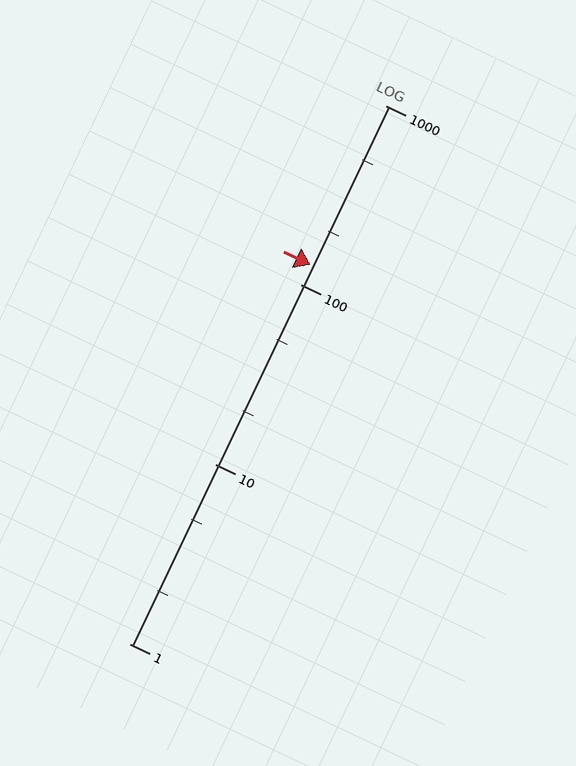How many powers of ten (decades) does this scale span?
The scale spans 3 decades, from 1 to 1000.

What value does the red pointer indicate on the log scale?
The pointer indicates approximately 130.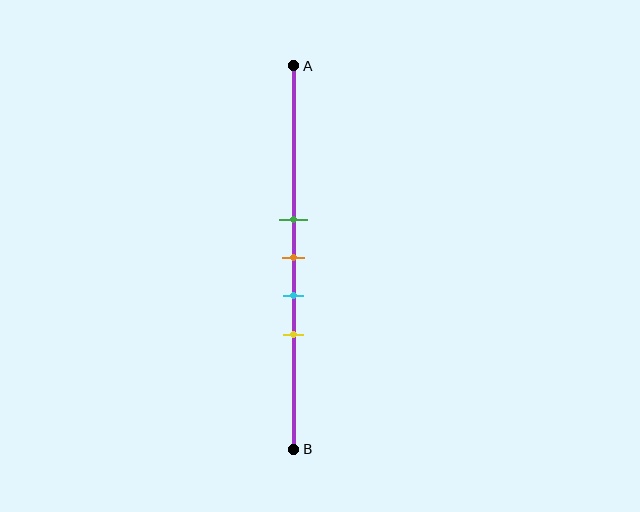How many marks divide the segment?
There are 4 marks dividing the segment.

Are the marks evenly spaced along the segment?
Yes, the marks are approximately evenly spaced.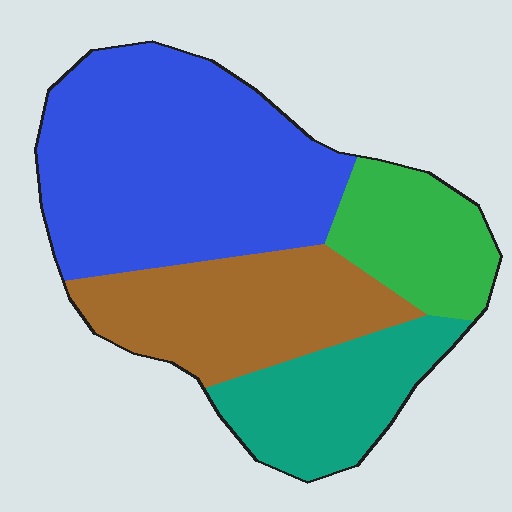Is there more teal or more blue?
Blue.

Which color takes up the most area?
Blue, at roughly 45%.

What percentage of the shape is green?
Green covers roughly 15% of the shape.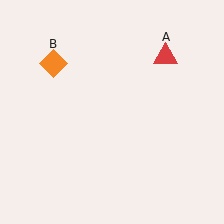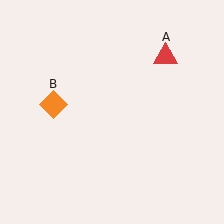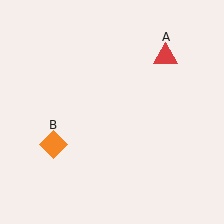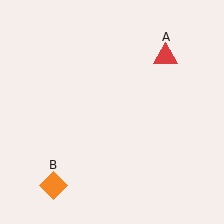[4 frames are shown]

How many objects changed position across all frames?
1 object changed position: orange diamond (object B).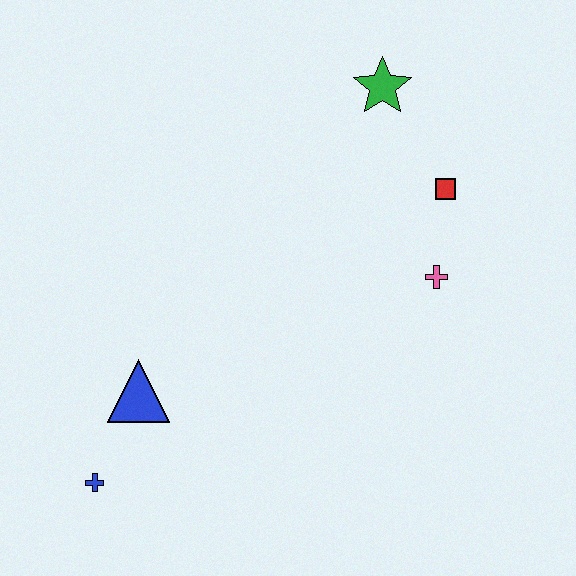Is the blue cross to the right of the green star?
No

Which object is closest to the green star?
The red square is closest to the green star.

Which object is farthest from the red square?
The blue cross is farthest from the red square.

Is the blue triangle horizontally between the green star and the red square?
No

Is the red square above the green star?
No